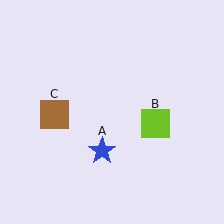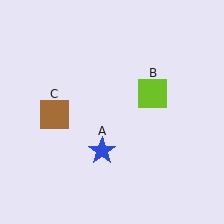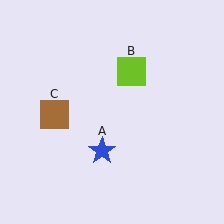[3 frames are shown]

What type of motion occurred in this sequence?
The lime square (object B) rotated counterclockwise around the center of the scene.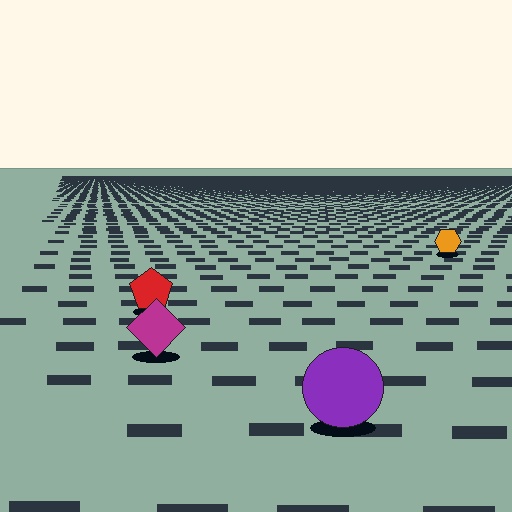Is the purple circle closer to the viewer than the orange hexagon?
Yes. The purple circle is closer — you can tell from the texture gradient: the ground texture is coarser near it.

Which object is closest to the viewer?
The purple circle is closest. The texture marks near it are larger and more spread out.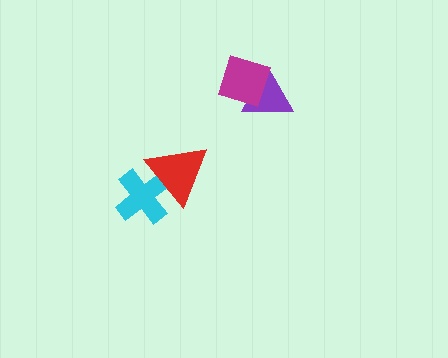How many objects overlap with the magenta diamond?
1 object overlaps with the magenta diamond.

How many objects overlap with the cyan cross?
1 object overlaps with the cyan cross.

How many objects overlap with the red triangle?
1 object overlaps with the red triangle.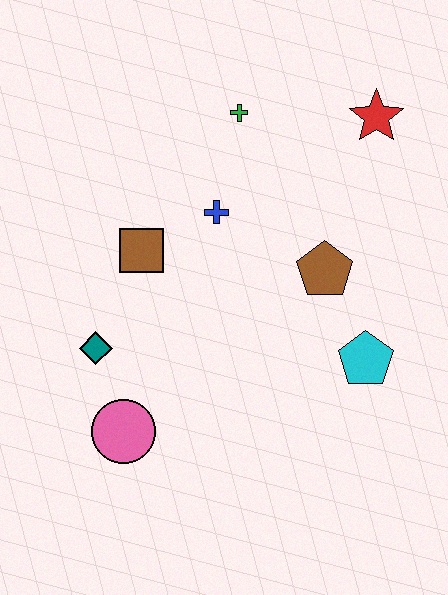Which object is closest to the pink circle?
The teal diamond is closest to the pink circle.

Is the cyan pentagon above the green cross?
No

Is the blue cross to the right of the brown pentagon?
No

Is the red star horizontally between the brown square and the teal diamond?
No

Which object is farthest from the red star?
The pink circle is farthest from the red star.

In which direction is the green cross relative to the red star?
The green cross is to the left of the red star.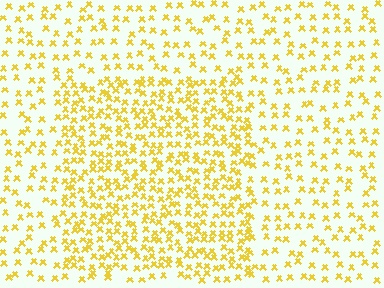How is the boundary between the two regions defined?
The boundary is defined by a change in element density (approximately 2.0x ratio). All elements are the same color, size, and shape.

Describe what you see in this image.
The image contains small yellow elements arranged at two different densities. A rectangle-shaped region is visible where the elements are more densely packed than the surrounding area.